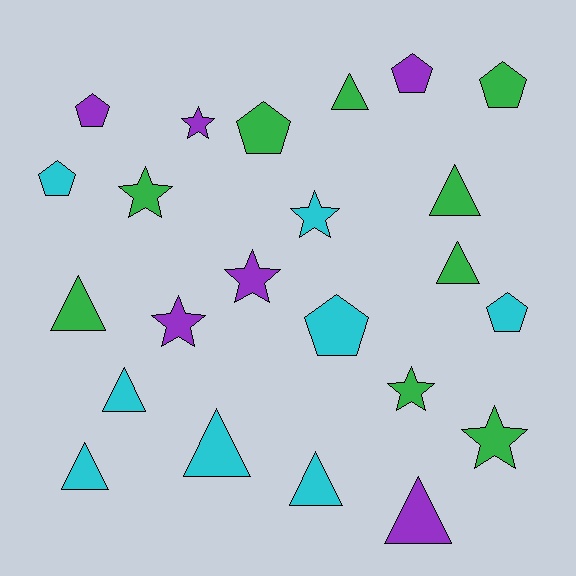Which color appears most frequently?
Green, with 9 objects.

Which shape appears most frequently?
Triangle, with 9 objects.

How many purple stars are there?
There are 3 purple stars.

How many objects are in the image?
There are 23 objects.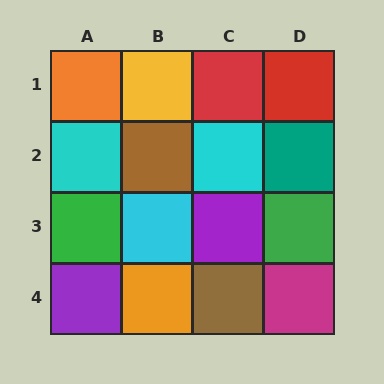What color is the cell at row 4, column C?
Brown.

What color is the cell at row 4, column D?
Magenta.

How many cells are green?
2 cells are green.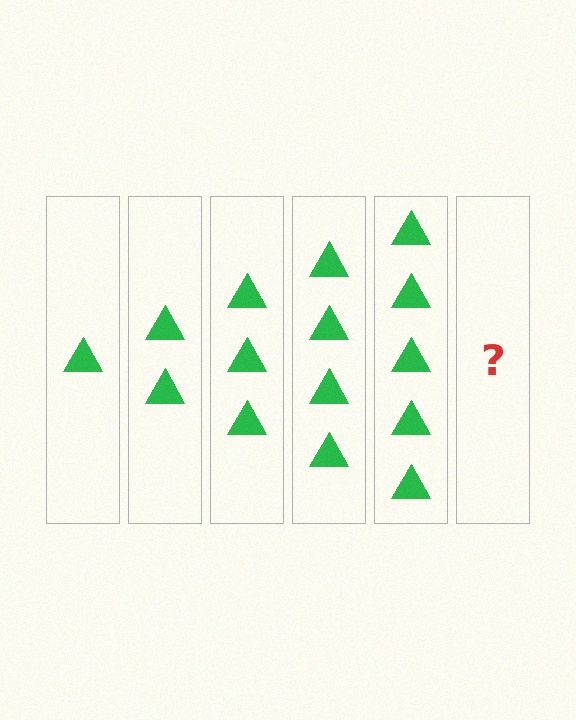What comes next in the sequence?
The next element should be 6 triangles.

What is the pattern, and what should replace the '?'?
The pattern is that each step adds one more triangle. The '?' should be 6 triangles.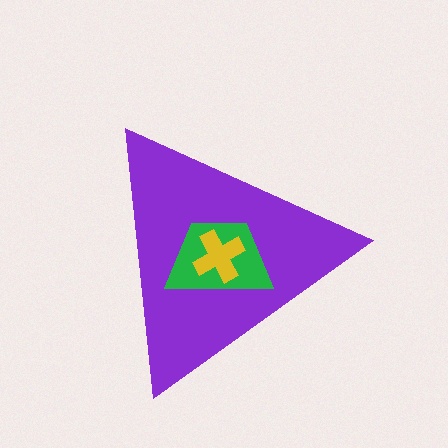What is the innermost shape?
The yellow cross.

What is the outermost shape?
The purple triangle.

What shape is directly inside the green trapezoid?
The yellow cross.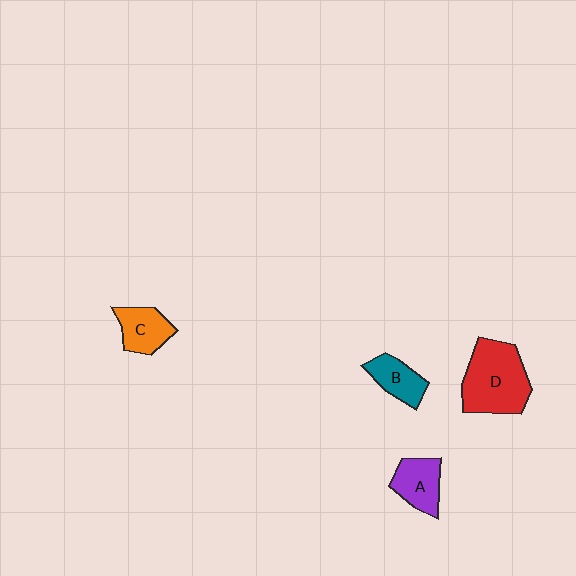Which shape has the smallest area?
Shape B (teal).